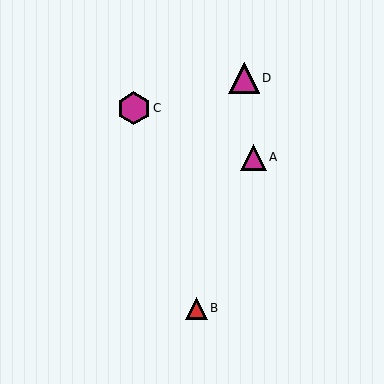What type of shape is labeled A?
Shape A is a magenta triangle.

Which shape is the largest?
The magenta hexagon (labeled C) is the largest.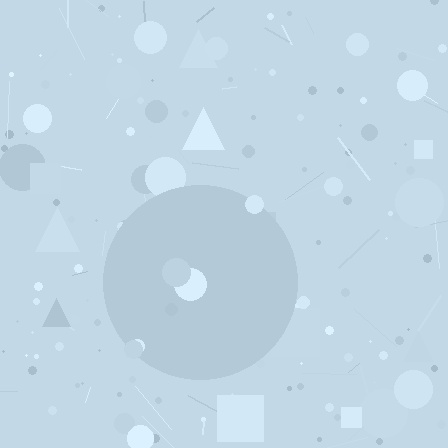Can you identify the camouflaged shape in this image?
The camouflaged shape is a circle.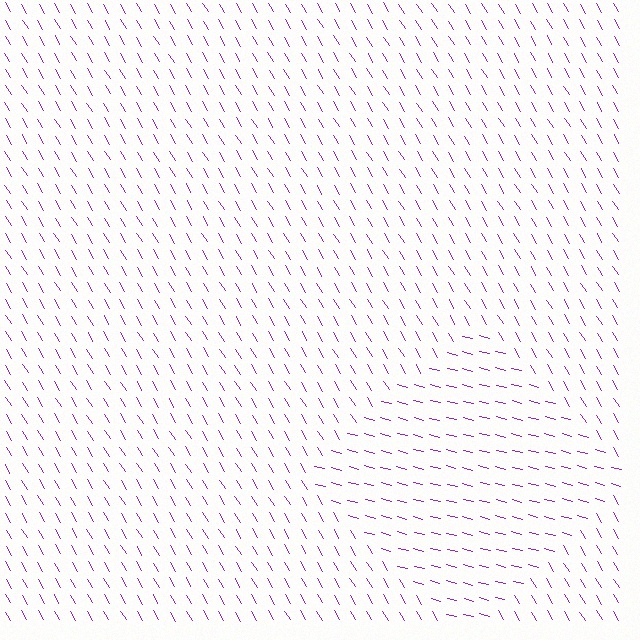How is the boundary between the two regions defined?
The boundary is defined purely by a change in line orientation (approximately 45 degrees difference). All lines are the same color and thickness.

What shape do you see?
I see a diamond.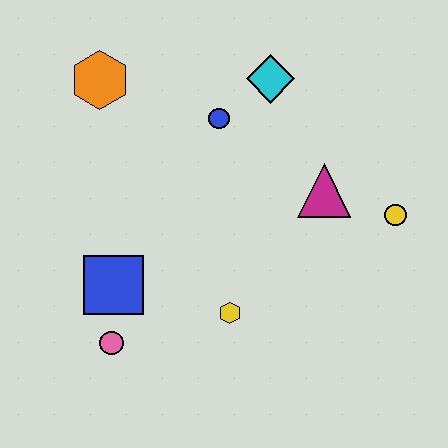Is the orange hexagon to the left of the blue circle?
Yes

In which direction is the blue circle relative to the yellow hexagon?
The blue circle is above the yellow hexagon.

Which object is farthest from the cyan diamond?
The pink circle is farthest from the cyan diamond.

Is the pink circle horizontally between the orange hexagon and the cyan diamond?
Yes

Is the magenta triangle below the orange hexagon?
Yes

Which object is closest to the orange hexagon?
The blue circle is closest to the orange hexagon.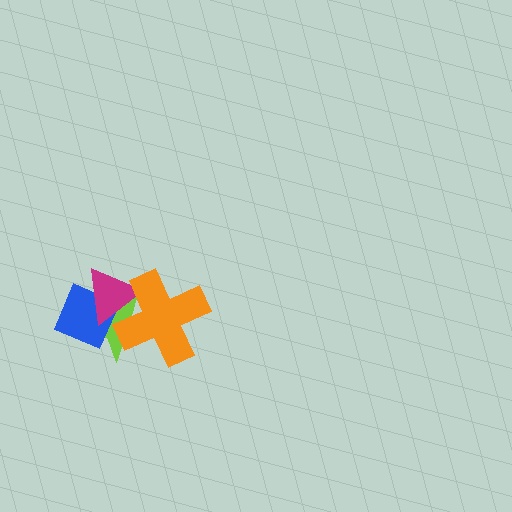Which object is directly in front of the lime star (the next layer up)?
The blue diamond is directly in front of the lime star.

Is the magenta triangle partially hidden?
Yes, it is partially covered by another shape.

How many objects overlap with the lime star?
3 objects overlap with the lime star.